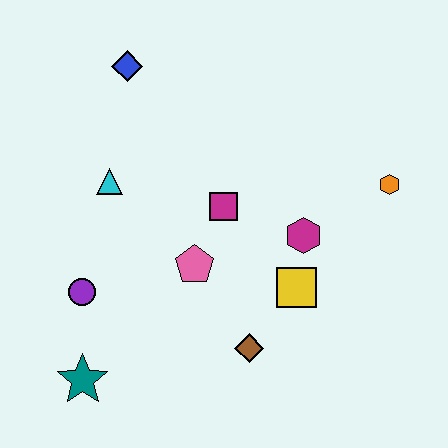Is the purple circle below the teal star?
No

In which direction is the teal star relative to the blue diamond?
The teal star is below the blue diamond.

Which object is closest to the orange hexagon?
The magenta hexagon is closest to the orange hexagon.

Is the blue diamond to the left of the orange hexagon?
Yes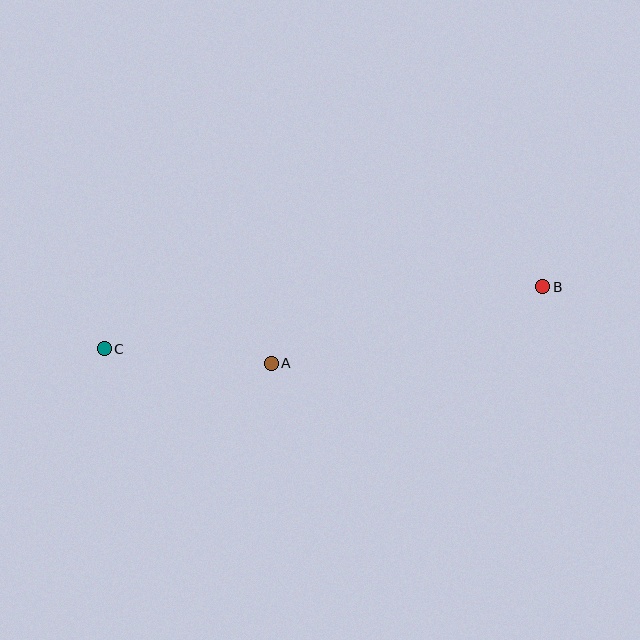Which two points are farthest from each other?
Points B and C are farthest from each other.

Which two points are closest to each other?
Points A and C are closest to each other.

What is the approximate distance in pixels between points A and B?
The distance between A and B is approximately 282 pixels.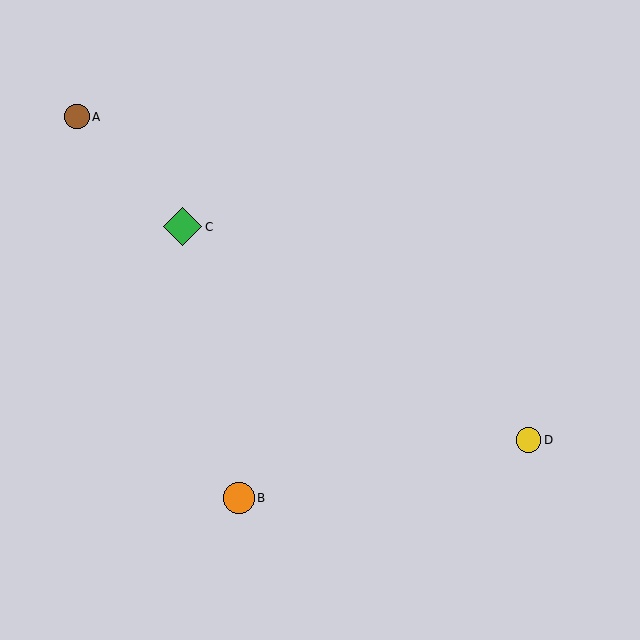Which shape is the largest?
The green diamond (labeled C) is the largest.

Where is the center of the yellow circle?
The center of the yellow circle is at (528, 440).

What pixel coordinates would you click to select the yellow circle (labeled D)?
Click at (528, 440) to select the yellow circle D.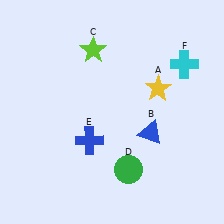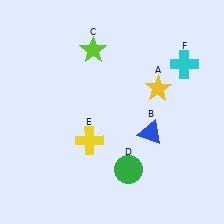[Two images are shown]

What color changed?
The cross (E) changed from blue in Image 1 to yellow in Image 2.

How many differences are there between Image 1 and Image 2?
There is 1 difference between the two images.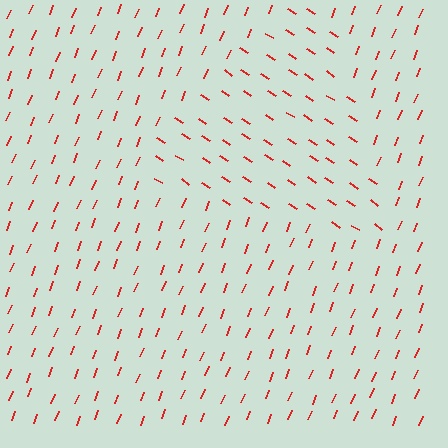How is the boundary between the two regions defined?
The boundary is defined purely by a change in line orientation (approximately 79 degrees difference). All lines are the same color and thickness.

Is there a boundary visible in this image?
Yes, there is a texture boundary formed by a change in line orientation.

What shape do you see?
I see a triangle.